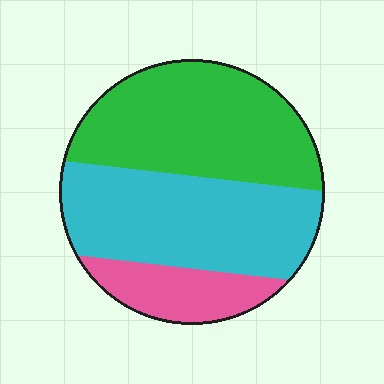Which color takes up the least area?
Pink, at roughly 15%.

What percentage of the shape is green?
Green covers 42% of the shape.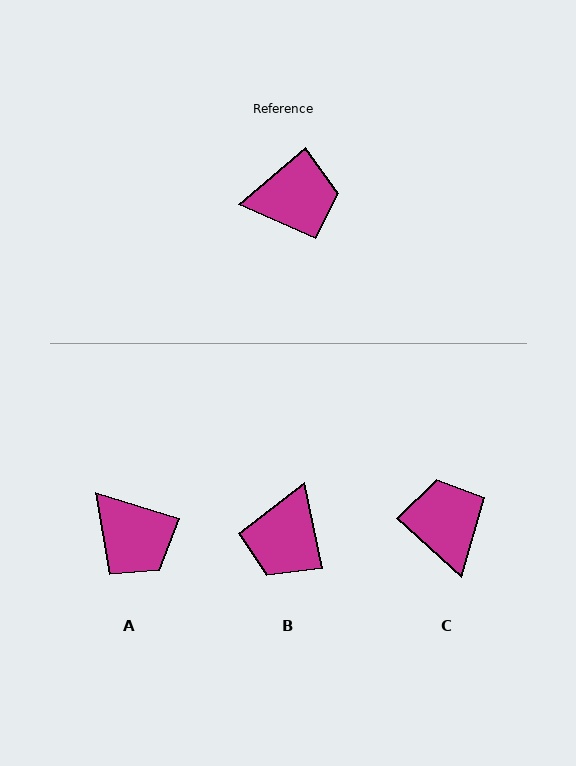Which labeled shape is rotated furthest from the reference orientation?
B, about 119 degrees away.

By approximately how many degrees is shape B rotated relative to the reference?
Approximately 119 degrees clockwise.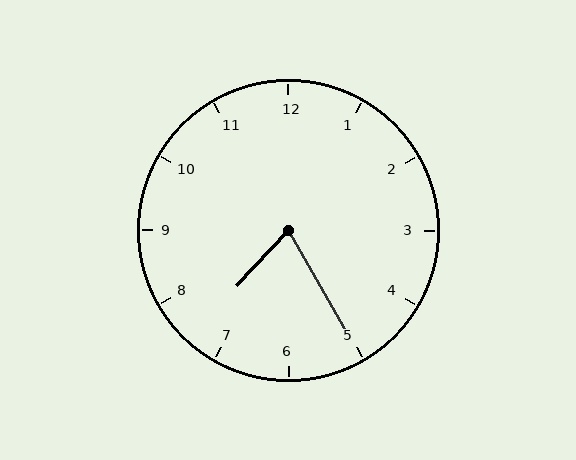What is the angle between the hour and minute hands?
Approximately 72 degrees.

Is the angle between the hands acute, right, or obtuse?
It is acute.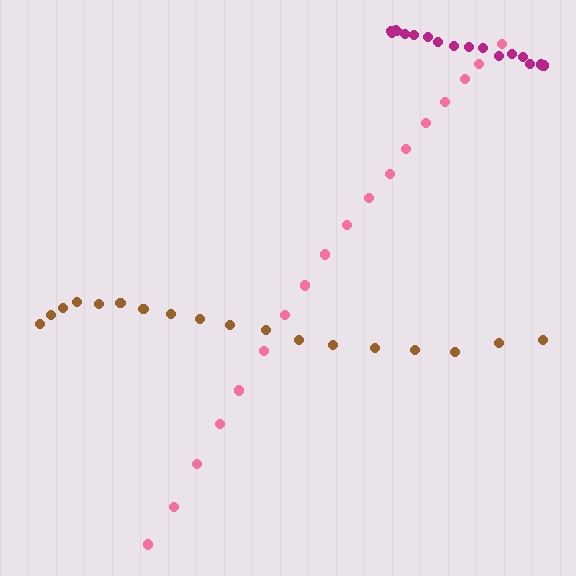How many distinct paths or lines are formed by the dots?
There are 3 distinct paths.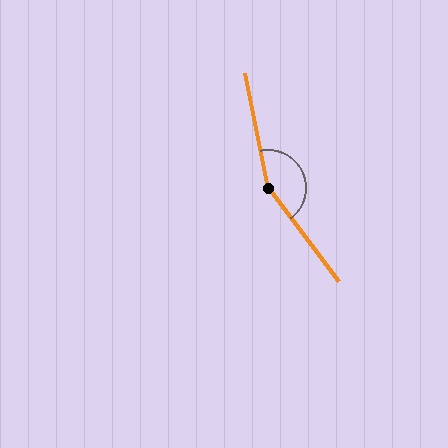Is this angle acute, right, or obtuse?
It is obtuse.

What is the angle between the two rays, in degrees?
Approximately 154 degrees.